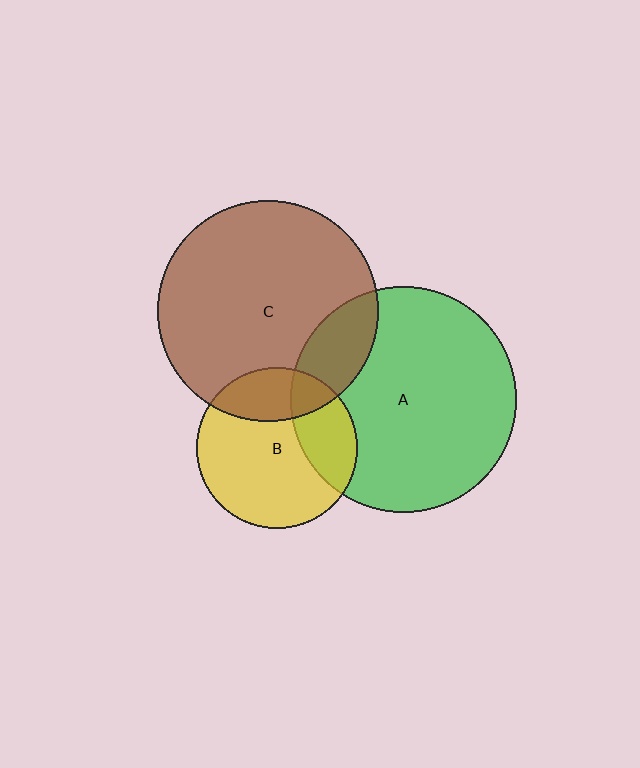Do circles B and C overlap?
Yes.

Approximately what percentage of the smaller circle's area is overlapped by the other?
Approximately 25%.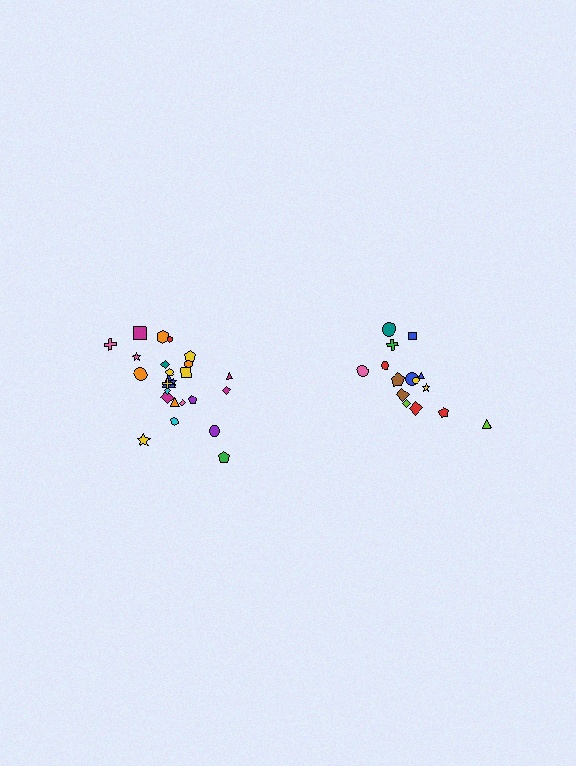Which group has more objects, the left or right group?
The left group.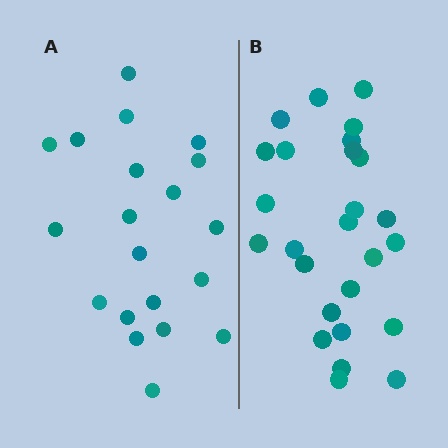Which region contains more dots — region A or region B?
Region B (the right region) has more dots.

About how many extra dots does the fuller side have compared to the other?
Region B has about 6 more dots than region A.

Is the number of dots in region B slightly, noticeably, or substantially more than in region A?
Region B has noticeably more, but not dramatically so. The ratio is roughly 1.3 to 1.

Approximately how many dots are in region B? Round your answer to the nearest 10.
About 30 dots. (The exact count is 26, which rounds to 30.)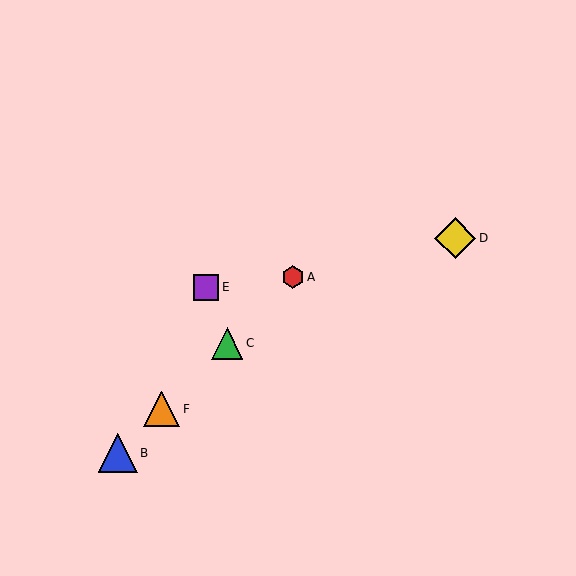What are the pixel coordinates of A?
Object A is at (293, 277).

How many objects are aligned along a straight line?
4 objects (A, B, C, F) are aligned along a straight line.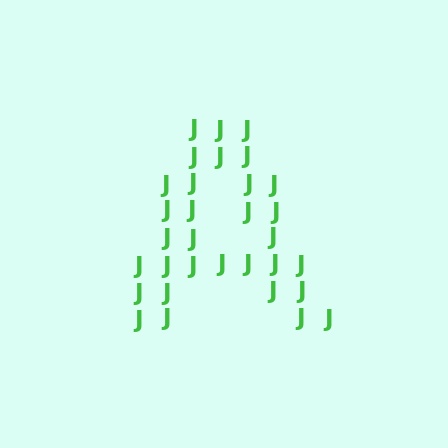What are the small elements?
The small elements are letter J's.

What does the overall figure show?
The overall figure shows the letter A.